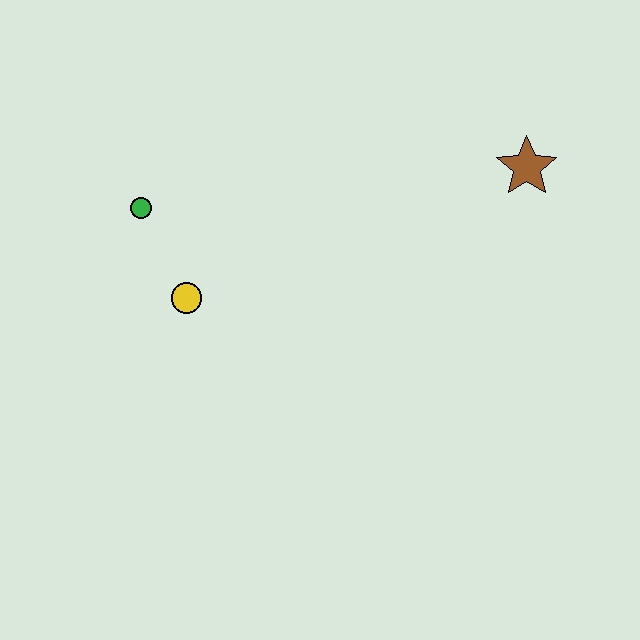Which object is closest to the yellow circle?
The green circle is closest to the yellow circle.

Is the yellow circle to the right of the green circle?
Yes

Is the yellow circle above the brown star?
No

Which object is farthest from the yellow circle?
The brown star is farthest from the yellow circle.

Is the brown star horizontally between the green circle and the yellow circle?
No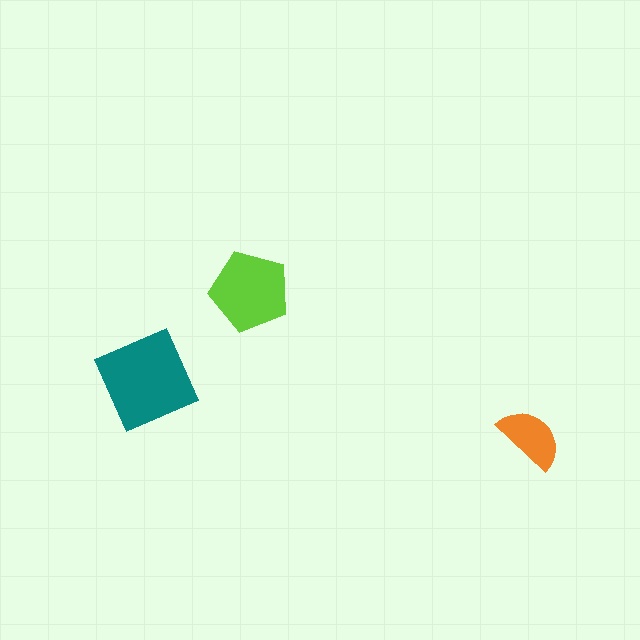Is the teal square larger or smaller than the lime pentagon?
Larger.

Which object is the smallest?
The orange semicircle.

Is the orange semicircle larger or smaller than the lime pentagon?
Smaller.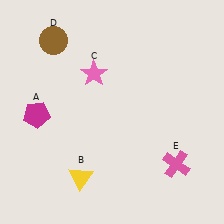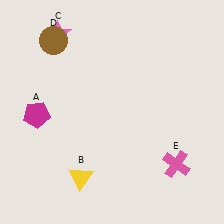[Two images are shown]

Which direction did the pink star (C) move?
The pink star (C) moved up.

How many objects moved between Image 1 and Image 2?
1 object moved between the two images.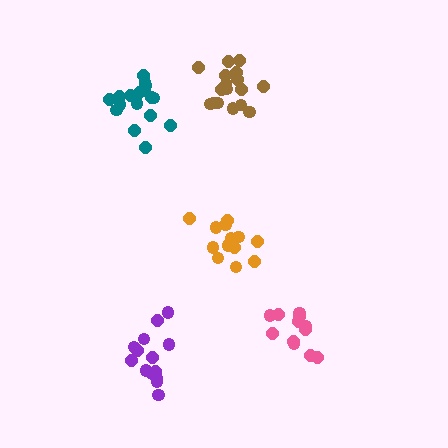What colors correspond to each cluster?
The clusters are colored: orange, purple, teal, brown, pink.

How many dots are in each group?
Group 1: 13 dots, Group 2: 14 dots, Group 3: 17 dots, Group 4: 17 dots, Group 5: 13 dots (74 total).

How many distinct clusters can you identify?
There are 5 distinct clusters.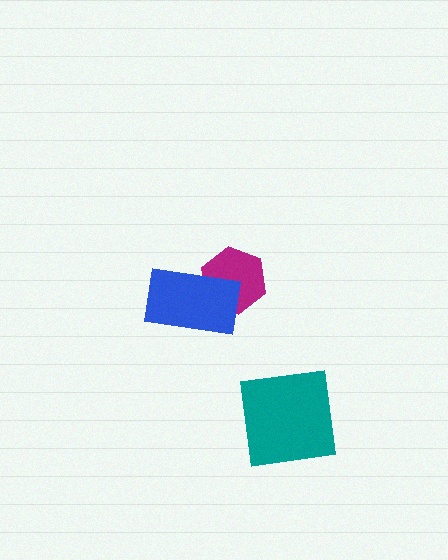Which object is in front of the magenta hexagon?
The blue rectangle is in front of the magenta hexagon.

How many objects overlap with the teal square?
0 objects overlap with the teal square.